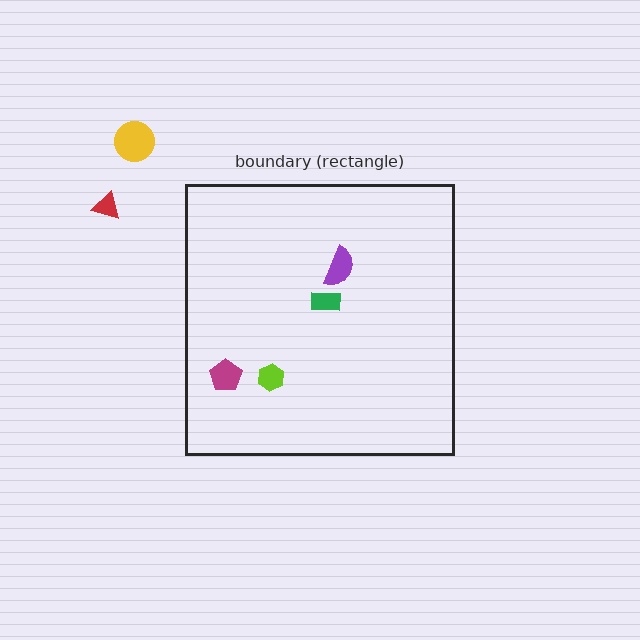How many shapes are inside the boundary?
4 inside, 2 outside.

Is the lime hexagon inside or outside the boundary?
Inside.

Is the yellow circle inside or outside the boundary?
Outside.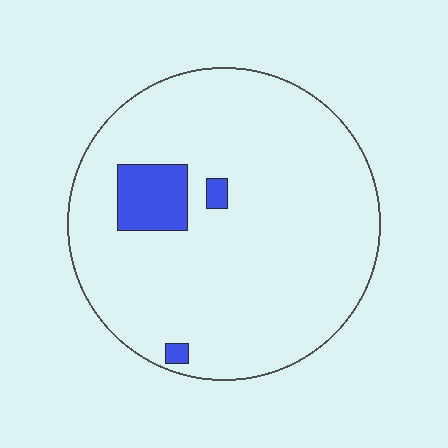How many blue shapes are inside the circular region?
3.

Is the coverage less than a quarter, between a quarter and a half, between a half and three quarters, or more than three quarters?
Less than a quarter.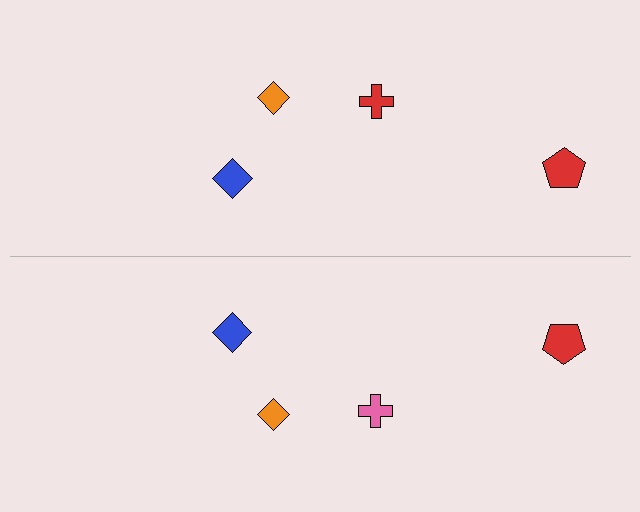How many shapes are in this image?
There are 8 shapes in this image.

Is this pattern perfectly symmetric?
No, the pattern is not perfectly symmetric. The pink cross on the bottom side breaks the symmetry — its mirror counterpart is red.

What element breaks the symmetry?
The pink cross on the bottom side breaks the symmetry — its mirror counterpart is red.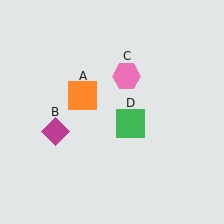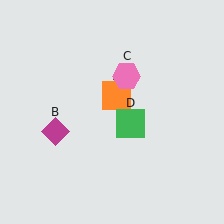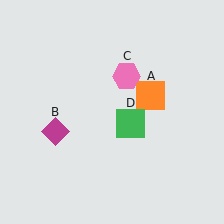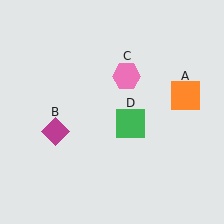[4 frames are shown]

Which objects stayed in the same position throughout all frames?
Magenta diamond (object B) and pink hexagon (object C) and green square (object D) remained stationary.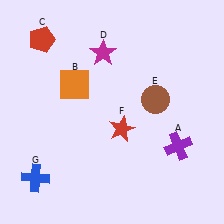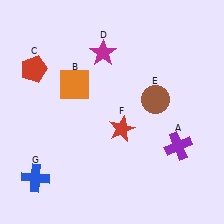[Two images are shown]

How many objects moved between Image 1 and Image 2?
1 object moved between the two images.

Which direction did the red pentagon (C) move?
The red pentagon (C) moved down.